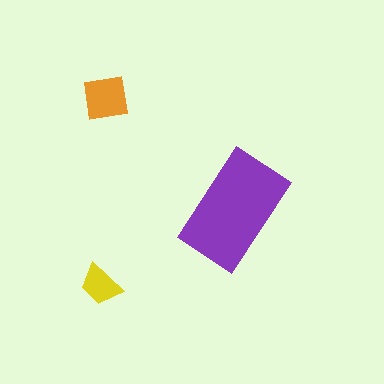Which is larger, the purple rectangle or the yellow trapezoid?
The purple rectangle.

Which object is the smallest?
The yellow trapezoid.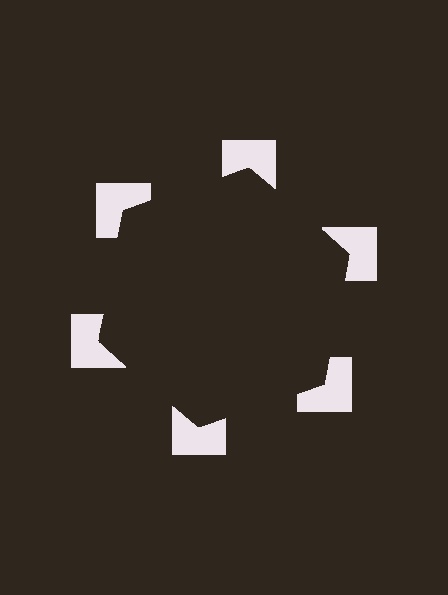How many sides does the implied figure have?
6 sides.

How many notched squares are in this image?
There are 6 — one at each vertex of the illusory hexagon.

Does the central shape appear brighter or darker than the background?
It typically appears slightly darker than the background, even though no actual brightness change is drawn.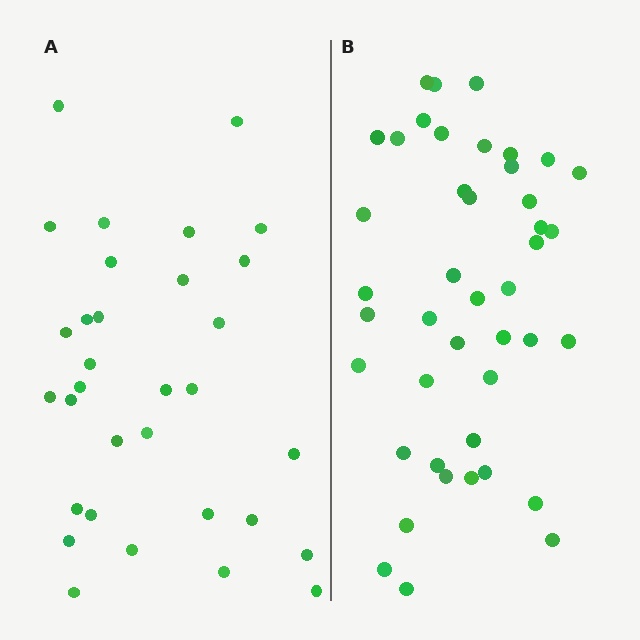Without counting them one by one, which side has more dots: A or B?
Region B (the right region) has more dots.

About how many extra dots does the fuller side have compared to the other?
Region B has roughly 12 or so more dots than region A.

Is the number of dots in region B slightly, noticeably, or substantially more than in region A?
Region B has noticeably more, but not dramatically so. The ratio is roughly 1.3 to 1.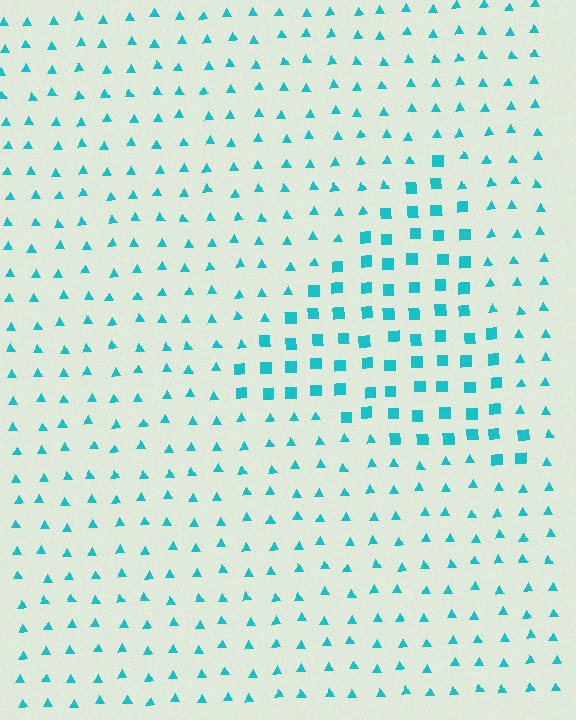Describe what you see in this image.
The image is filled with small cyan elements arranged in a uniform grid. A triangle-shaped region contains squares, while the surrounding area contains triangles. The boundary is defined purely by the change in element shape.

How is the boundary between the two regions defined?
The boundary is defined by a change in element shape: squares inside vs. triangles outside. All elements share the same color and spacing.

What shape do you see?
I see a triangle.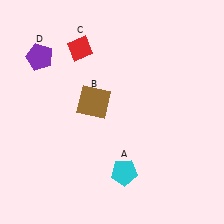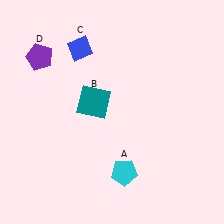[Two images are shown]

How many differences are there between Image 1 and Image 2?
There are 2 differences between the two images.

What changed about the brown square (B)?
In Image 1, B is brown. In Image 2, it changed to teal.